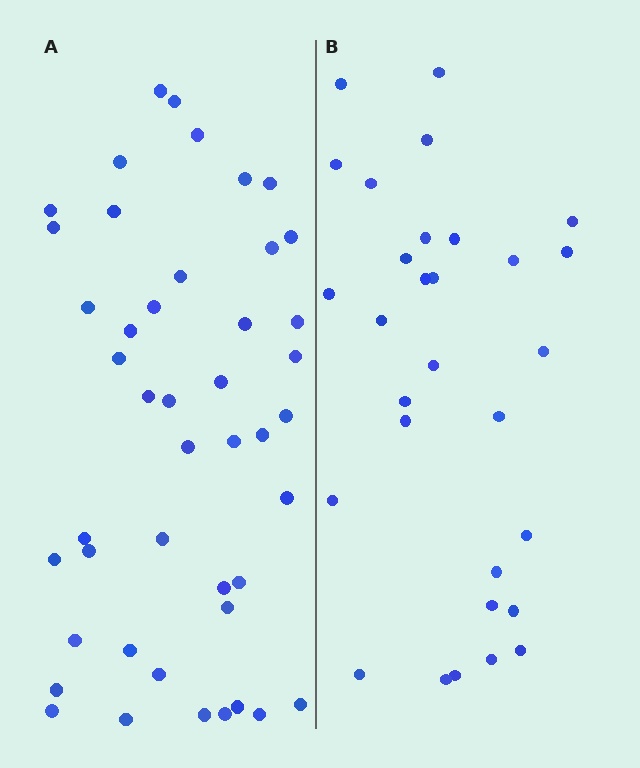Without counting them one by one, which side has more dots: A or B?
Region A (the left region) has more dots.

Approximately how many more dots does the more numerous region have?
Region A has approximately 15 more dots than region B.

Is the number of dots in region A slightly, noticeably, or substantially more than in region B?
Region A has substantially more. The ratio is roughly 1.5 to 1.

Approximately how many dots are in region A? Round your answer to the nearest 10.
About 40 dots. (The exact count is 45, which rounds to 40.)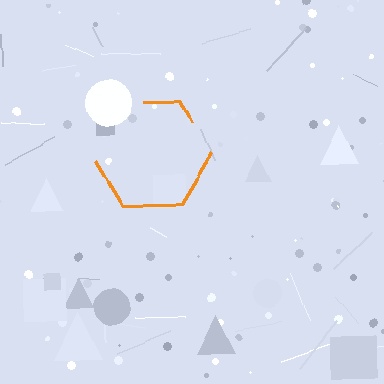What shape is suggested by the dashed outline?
The dashed outline suggests a hexagon.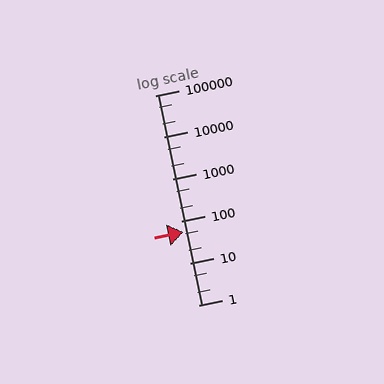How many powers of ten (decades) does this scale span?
The scale spans 5 decades, from 1 to 100000.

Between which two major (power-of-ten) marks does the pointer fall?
The pointer is between 10 and 100.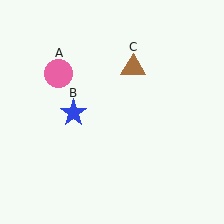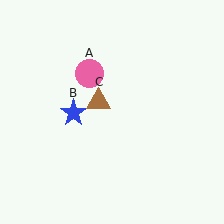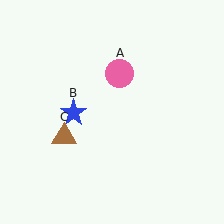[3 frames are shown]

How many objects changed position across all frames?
2 objects changed position: pink circle (object A), brown triangle (object C).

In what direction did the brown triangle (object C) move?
The brown triangle (object C) moved down and to the left.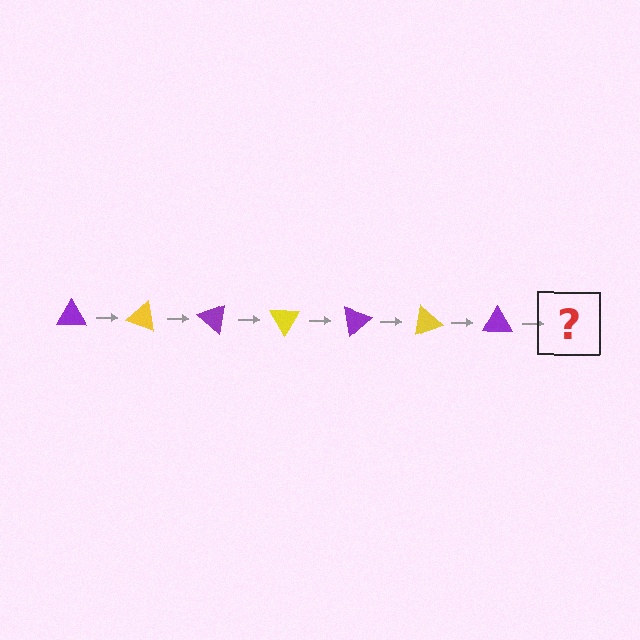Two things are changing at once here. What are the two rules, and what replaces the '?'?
The two rules are that it rotates 20 degrees each step and the color cycles through purple and yellow. The '?' should be a yellow triangle, rotated 140 degrees from the start.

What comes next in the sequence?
The next element should be a yellow triangle, rotated 140 degrees from the start.